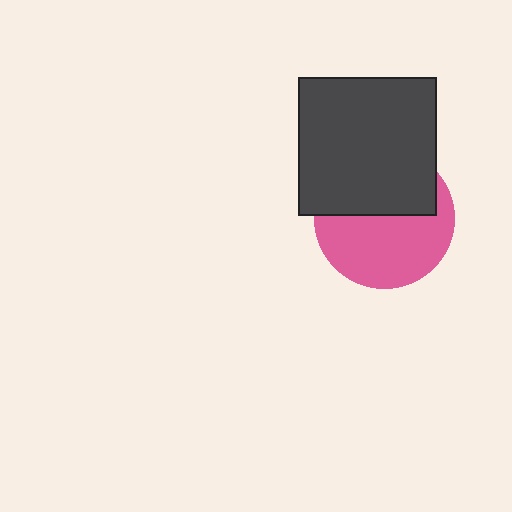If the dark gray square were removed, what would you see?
You would see the complete pink circle.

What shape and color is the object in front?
The object in front is a dark gray square.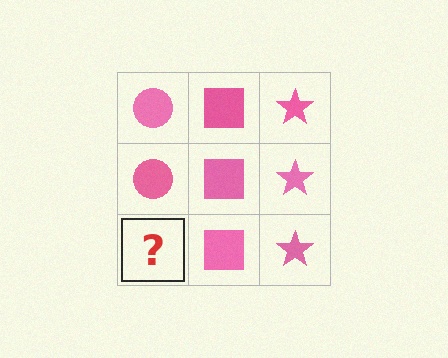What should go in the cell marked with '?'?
The missing cell should contain a pink circle.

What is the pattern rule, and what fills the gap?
The rule is that each column has a consistent shape. The gap should be filled with a pink circle.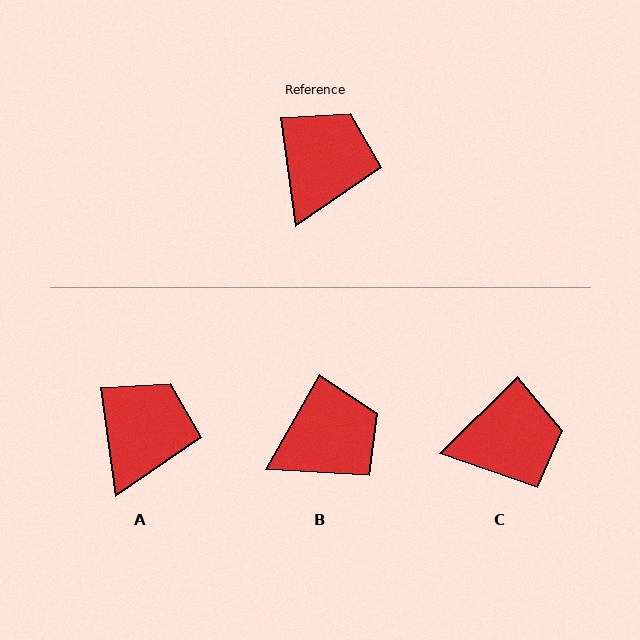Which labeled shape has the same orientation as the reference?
A.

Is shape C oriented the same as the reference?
No, it is off by about 53 degrees.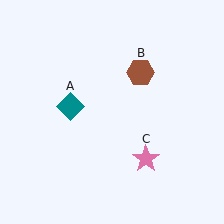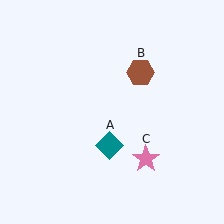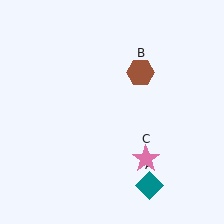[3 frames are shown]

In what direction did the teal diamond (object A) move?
The teal diamond (object A) moved down and to the right.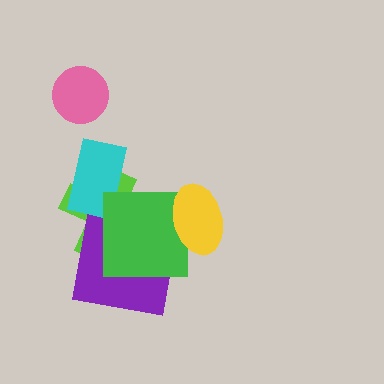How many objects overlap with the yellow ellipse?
1 object overlaps with the yellow ellipse.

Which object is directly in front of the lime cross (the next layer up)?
The purple square is directly in front of the lime cross.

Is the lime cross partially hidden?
Yes, it is partially covered by another shape.